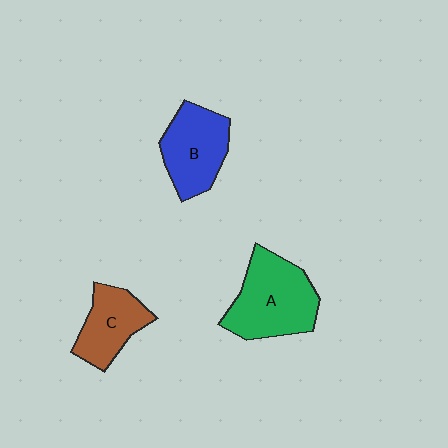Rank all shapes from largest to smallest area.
From largest to smallest: A (green), B (blue), C (brown).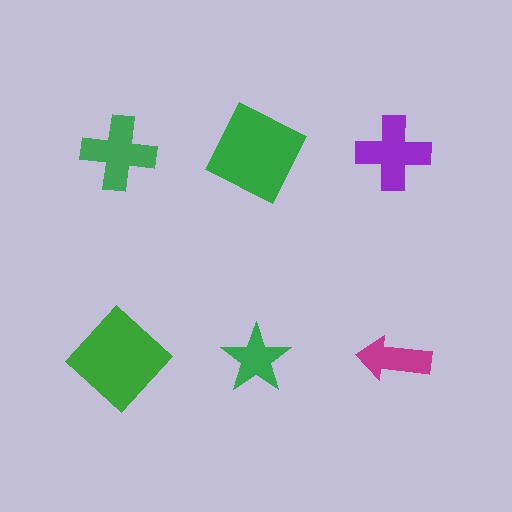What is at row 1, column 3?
A purple cross.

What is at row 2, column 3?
A magenta arrow.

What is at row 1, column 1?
A green cross.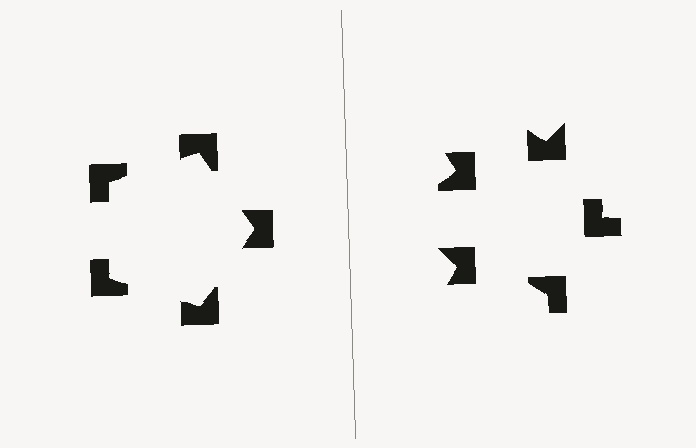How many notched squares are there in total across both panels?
10 — 5 on each side.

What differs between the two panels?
The notched squares are positioned identically on both sides; only the wedge orientations differ. On the left they align to a pentagon; on the right they are misaligned.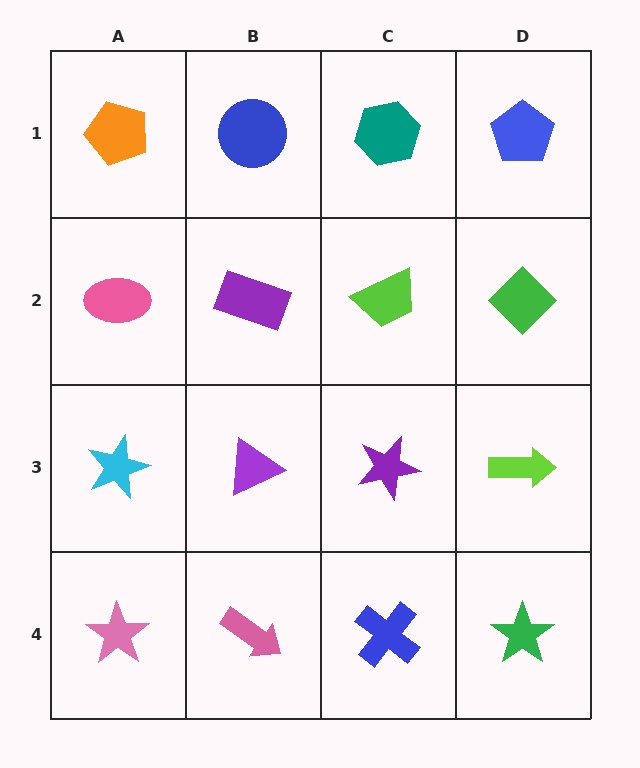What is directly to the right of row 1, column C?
A blue pentagon.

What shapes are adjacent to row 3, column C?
A lime trapezoid (row 2, column C), a blue cross (row 4, column C), a purple triangle (row 3, column B), a lime arrow (row 3, column D).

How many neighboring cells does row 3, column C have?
4.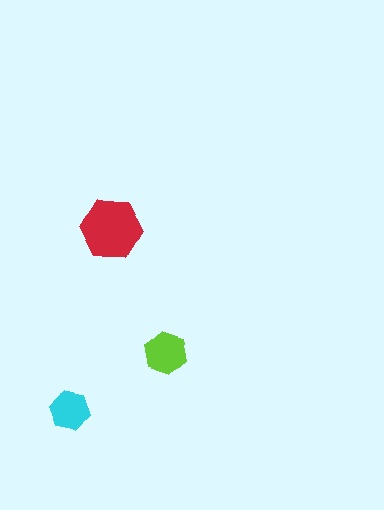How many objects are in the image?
There are 3 objects in the image.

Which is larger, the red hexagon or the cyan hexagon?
The red one.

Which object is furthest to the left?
The cyan hexagon is leftmost.